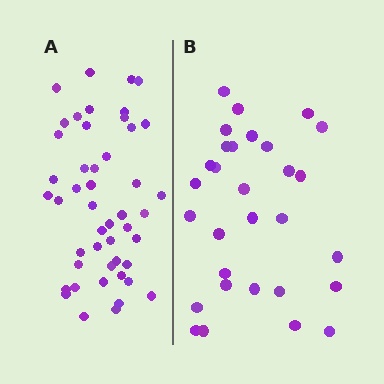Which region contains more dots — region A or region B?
Region A (the left region) has more dots.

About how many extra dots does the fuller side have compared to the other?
Region A has approximately 15 more dots than region B.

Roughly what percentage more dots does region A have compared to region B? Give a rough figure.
About 55% more.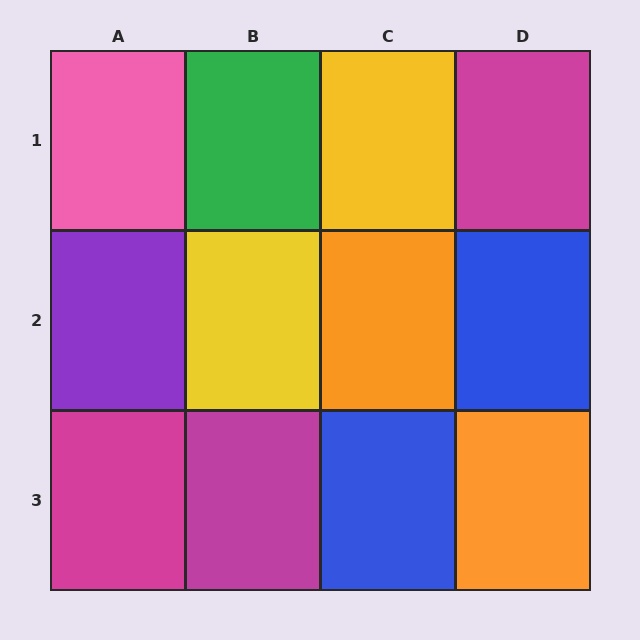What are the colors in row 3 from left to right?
Magenta, magenta, blue, orange.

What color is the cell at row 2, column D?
Blue.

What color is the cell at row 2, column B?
Yellow.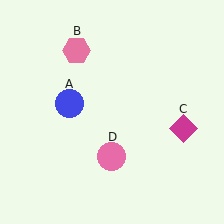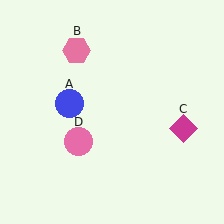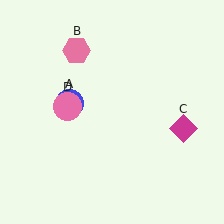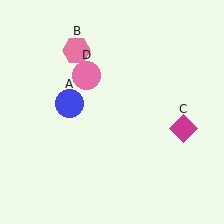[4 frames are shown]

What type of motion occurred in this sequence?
The pink circle (object D) rotated clockwise around the center of the scene.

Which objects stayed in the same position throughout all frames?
Blue circle (object A) and pink hexagon (object B) and magenta diamond (object C) remained stationary.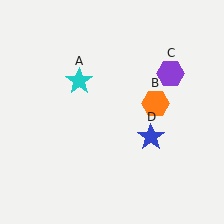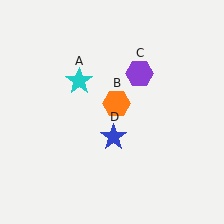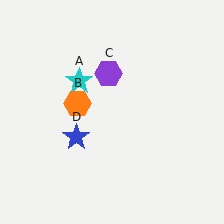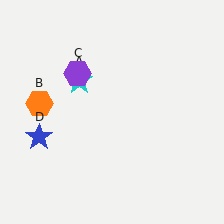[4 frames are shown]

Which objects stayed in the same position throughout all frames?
Cyan star (object A) remained stationary.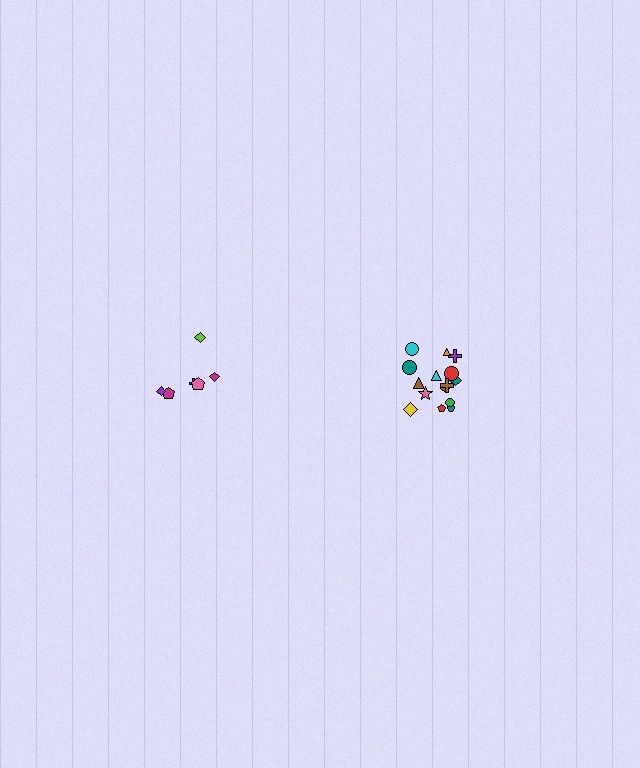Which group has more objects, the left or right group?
The right group.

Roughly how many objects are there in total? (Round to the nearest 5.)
Roughly 20 objects in total.